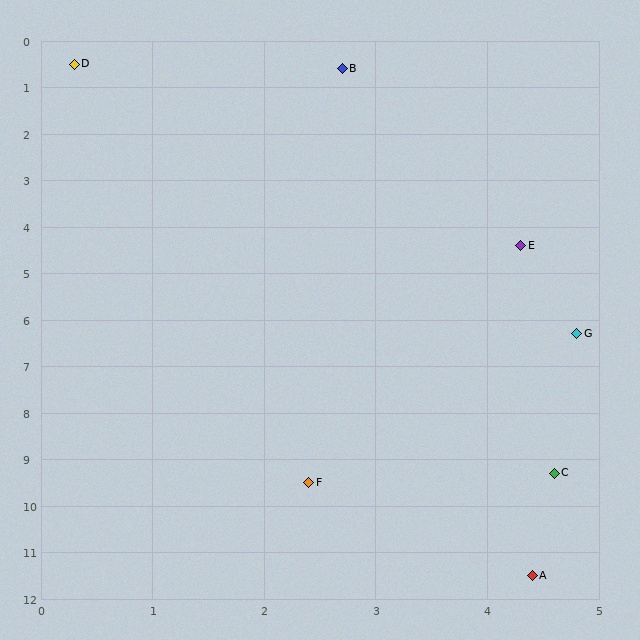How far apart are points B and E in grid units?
Points B and E are about 4.1 grid units apart.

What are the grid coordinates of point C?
Point C is at approximately (4.6, 9.3).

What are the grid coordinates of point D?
Point D is at approximately (0.3, 0.5).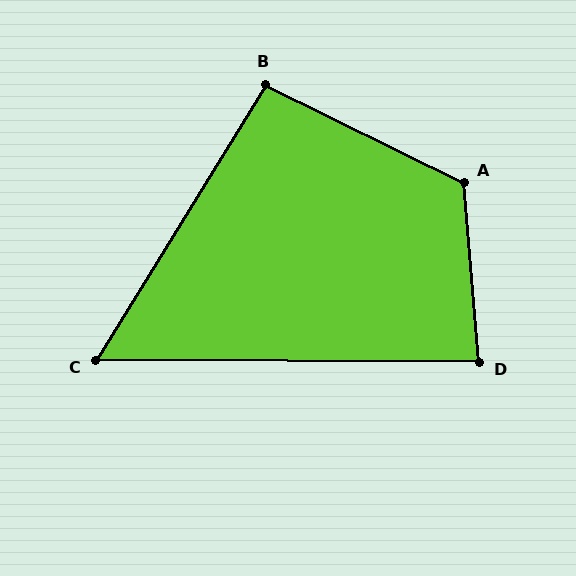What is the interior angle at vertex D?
Approximately 85 degrees (acute).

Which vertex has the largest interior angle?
A, at approximately 121 degrees.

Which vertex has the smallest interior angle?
C, at approximately 59 degrees.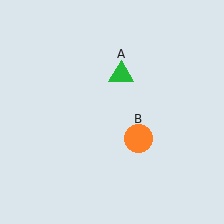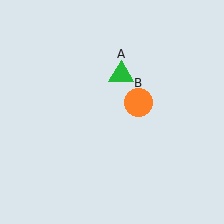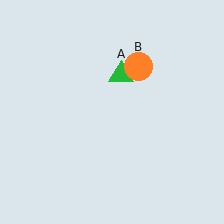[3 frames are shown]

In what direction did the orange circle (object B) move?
The orange circle (object B) moved up.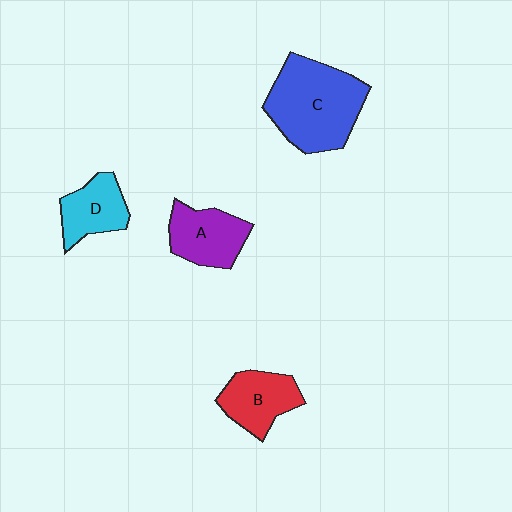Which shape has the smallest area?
Shape D (cyan).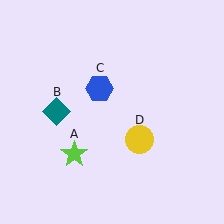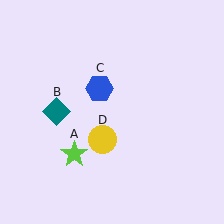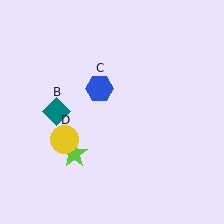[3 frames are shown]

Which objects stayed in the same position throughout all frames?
Lime star (object A) and teal diamond (object B) and blue hexagon (object C) remained stationary.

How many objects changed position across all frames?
1 object changed position: yellow circle (object D).